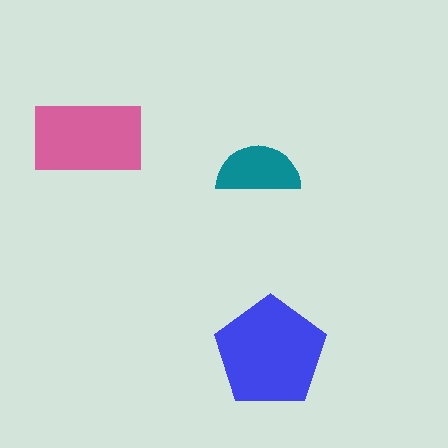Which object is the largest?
The blue pentagon.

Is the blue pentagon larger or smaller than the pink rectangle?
Larger.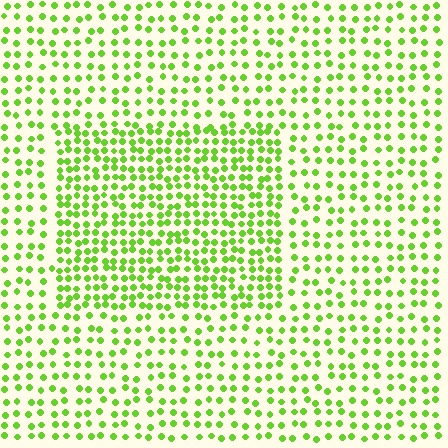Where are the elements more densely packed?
The elements are more densely packed inside the rectangle boundary.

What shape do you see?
I see a rectangle.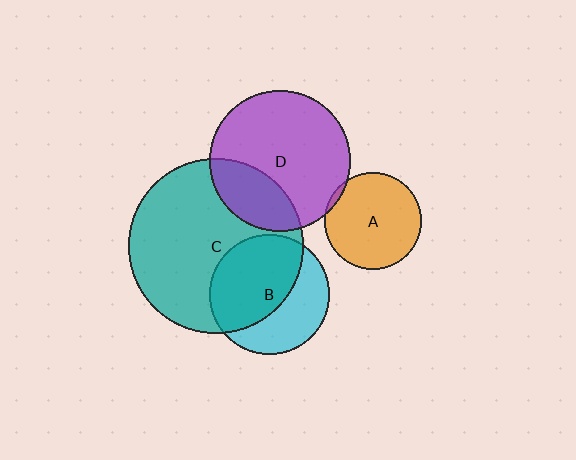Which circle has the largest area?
Circle C (teal).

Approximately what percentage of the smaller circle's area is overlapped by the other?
Approximately 60%.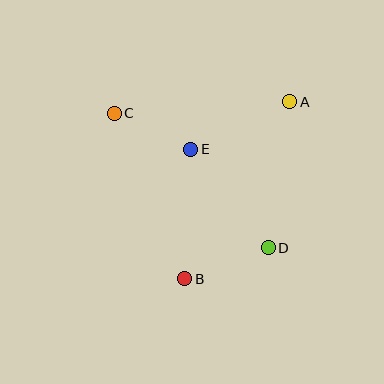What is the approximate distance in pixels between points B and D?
The distance between B and D is approximately 89 pixels.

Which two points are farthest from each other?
Points A and B are farthest from each other.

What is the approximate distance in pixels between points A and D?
The distance between A and D is approximately 148 pixels.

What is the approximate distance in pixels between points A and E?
The distance between A and E is approximately 110 pixels.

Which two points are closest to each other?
Points C and E are closest to each other.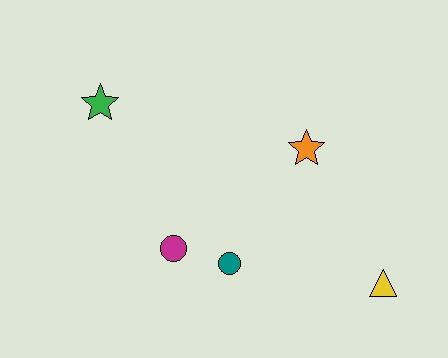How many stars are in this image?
There are 2 stars.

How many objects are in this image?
There are 5 objects.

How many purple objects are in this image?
There are no purple objects.